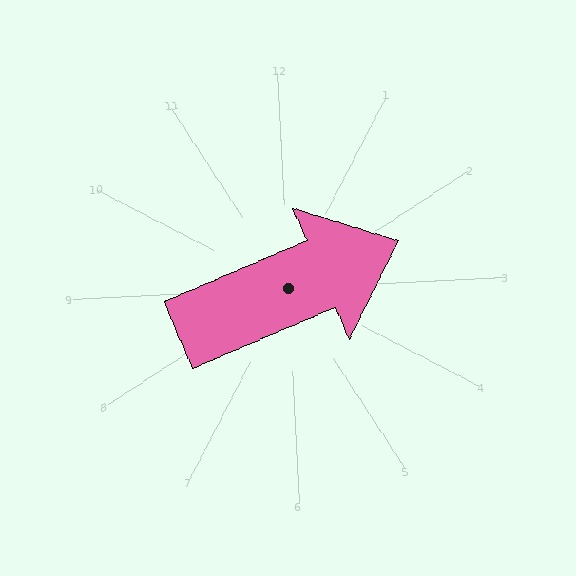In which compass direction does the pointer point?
East.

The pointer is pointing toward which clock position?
Roughly 2 o'clock.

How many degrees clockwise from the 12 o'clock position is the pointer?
Approximately 70 degrees.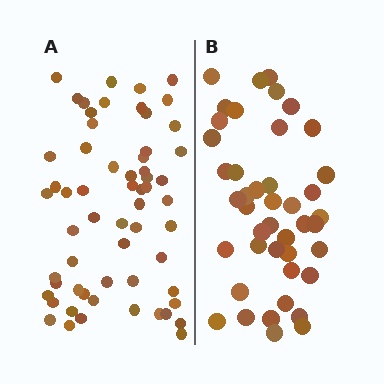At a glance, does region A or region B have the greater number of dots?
Region A (the left region) has more dots.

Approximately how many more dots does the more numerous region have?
Region A has approximately 15 more dots than region B.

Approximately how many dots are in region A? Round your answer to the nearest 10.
About 60 dots.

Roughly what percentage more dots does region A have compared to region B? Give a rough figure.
About 40% more.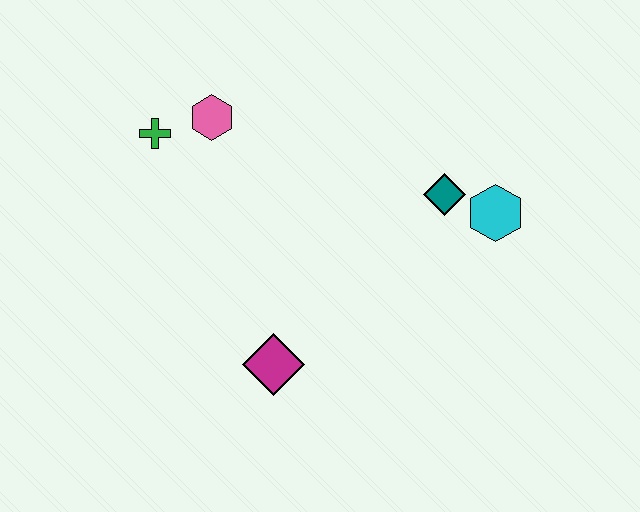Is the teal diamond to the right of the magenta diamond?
Yes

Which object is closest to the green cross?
The pink hexagon is closest to the green cross.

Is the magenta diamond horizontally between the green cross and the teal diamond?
Yes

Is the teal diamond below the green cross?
Yes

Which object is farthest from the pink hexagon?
The cyan hexagon is farthest from the pink hexagon.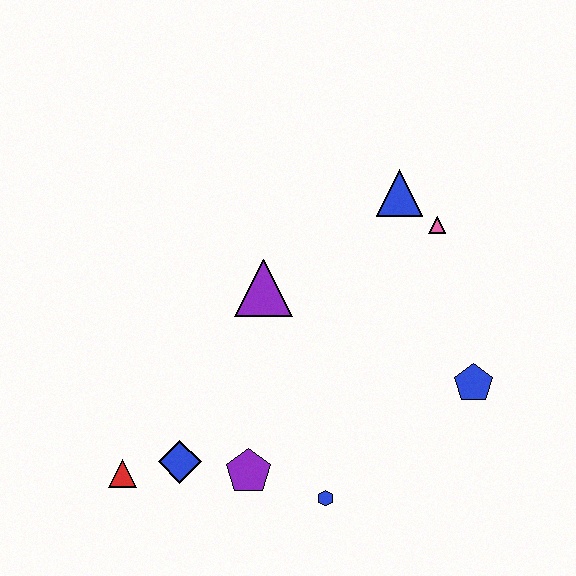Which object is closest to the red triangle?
The blue diamond is closest to the red triangle.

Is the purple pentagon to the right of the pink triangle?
No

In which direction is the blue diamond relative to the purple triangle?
The blue diamond is below the purple triangle.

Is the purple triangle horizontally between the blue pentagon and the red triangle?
Yes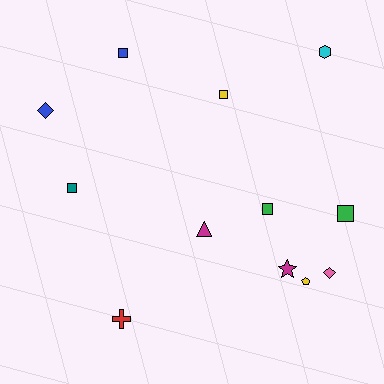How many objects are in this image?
There are 12 objects.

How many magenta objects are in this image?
There are 2 magenta objects.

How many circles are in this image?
There are no circles.